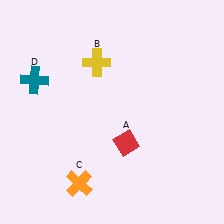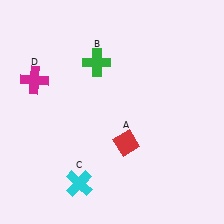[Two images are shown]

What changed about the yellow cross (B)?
In Image 1, B is yellow. In Image 2, it changed to green.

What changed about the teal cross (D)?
In Image 1, D is teal. In Image 2, it changed to magenta.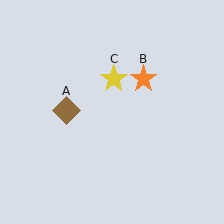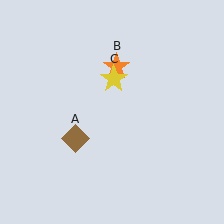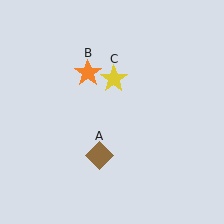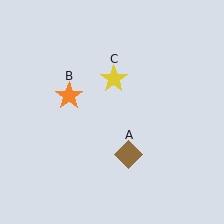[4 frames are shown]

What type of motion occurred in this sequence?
The brown diamond (object A), orange star (object B) rotated counterclockwise around the center of the scene.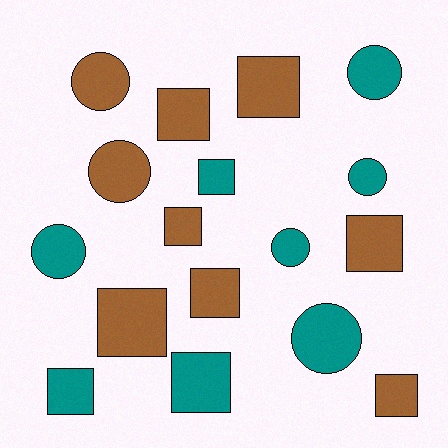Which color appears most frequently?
Brown, with 9 objects.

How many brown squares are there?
There are 7 brown squares.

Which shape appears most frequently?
Square, with 10 objects.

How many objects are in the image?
There are 17 objects.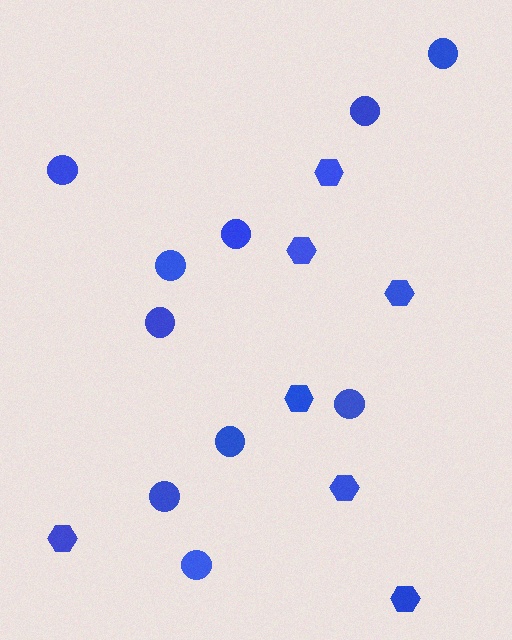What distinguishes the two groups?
There are 2 groups: one group of circles (10) and one group of hexagons (7).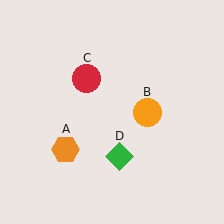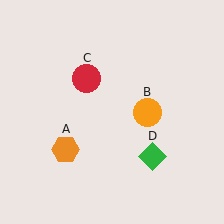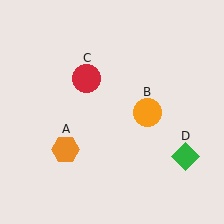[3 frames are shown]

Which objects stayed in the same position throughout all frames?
Orange hexagon (object A) and orange circle (object B) and red circle (object C) remained stationary.